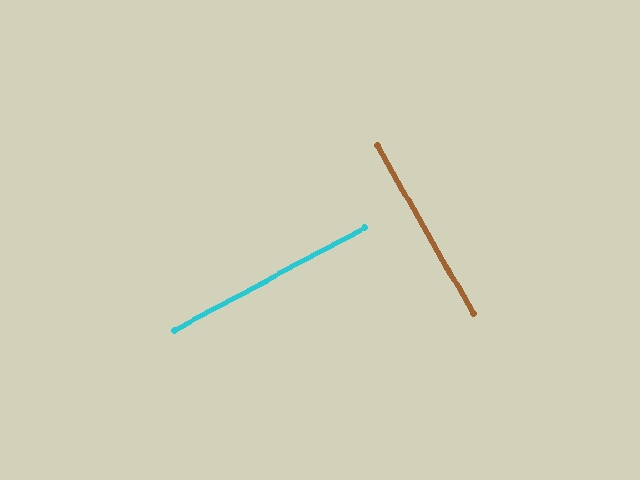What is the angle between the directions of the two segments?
Approximately 89 degrees.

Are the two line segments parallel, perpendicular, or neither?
Perpendicular — they meet at approximately 89°.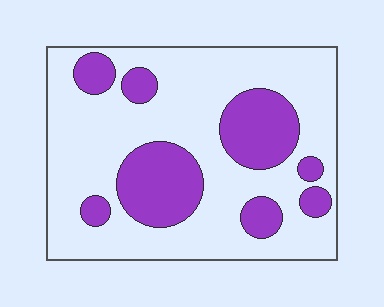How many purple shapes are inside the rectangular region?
8.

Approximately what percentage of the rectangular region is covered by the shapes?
Approximately 30%.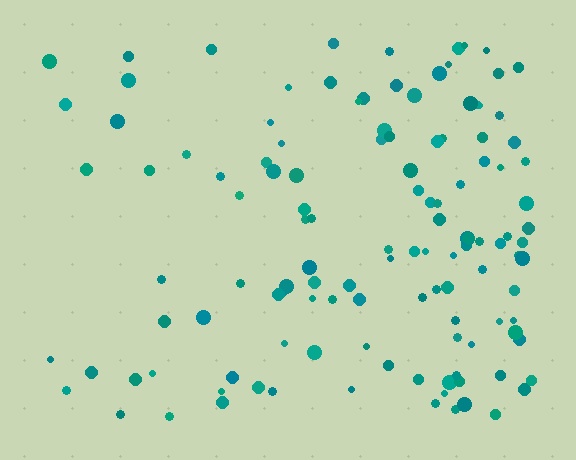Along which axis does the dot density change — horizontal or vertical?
Horizontal.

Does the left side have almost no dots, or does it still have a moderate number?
Still a moderate number, just noticeably fewer than the right.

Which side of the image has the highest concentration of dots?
The right.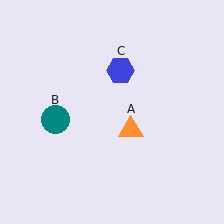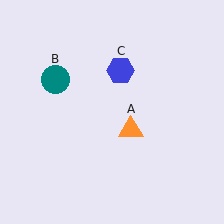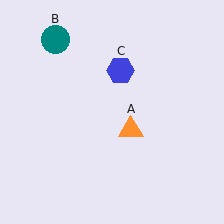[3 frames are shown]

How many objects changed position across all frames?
1 object changed position: teal circle (object B).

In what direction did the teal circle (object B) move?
The teal circle (object B) moved up.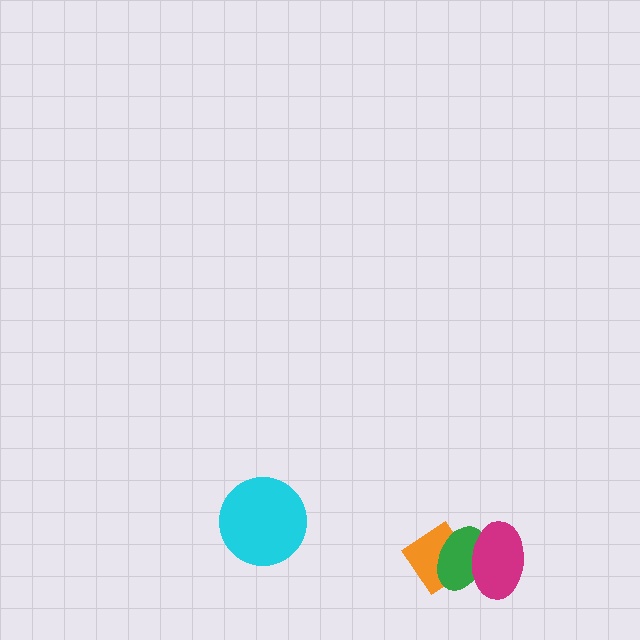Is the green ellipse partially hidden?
Yes, it is partially covered by another shape.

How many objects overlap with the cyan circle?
0 objects overlap with the cyan circle.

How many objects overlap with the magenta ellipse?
1 object overlaps with the magenta ellipse.